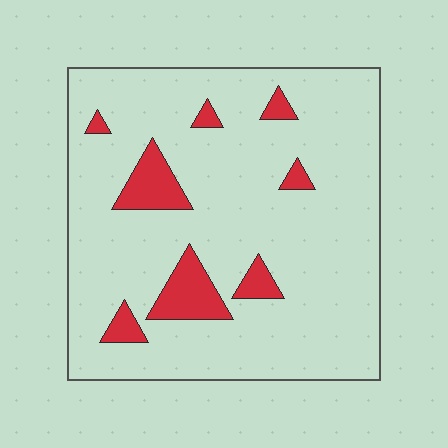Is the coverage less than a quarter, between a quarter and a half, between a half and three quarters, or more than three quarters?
Less than a quarter.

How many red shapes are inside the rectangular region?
8.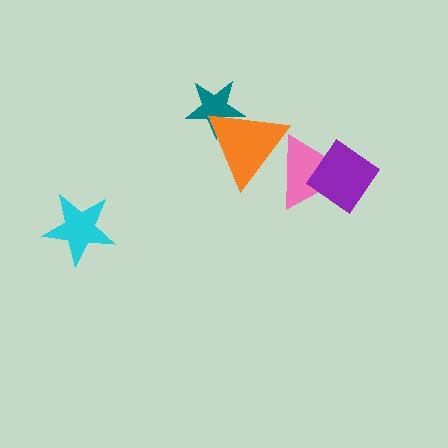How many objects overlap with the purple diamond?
1 object overlaps with the purple diamond.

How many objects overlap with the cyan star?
0 objects overlap with the cyan star.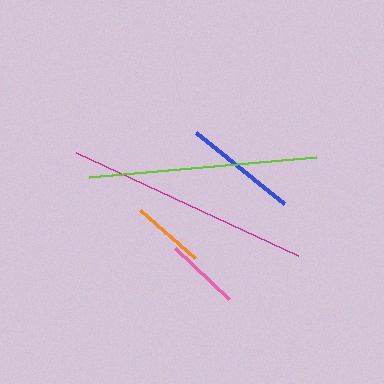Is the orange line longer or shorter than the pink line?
The pink line is longer than the orange line.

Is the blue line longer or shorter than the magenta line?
The magenta line is longer than the blue line.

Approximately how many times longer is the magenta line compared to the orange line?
The magenta line is approximately 3.4 times the length of the orange line.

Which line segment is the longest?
The magenta line is the longest at approximately 245 pixels.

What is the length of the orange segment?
The orange segment is approximately 73 pixels long.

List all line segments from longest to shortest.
From longest to shortest: magenta, lime, blue, pink, orange.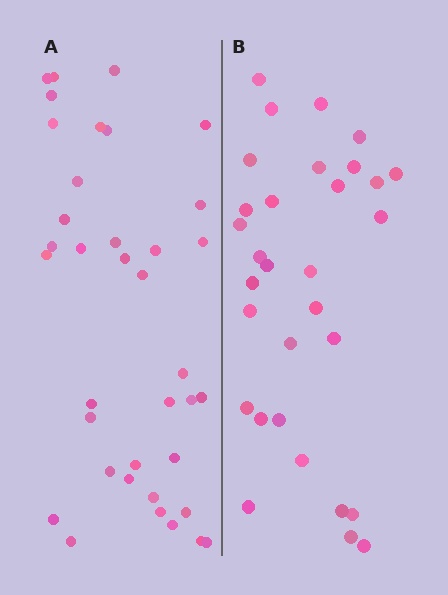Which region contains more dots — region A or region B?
Region A (the left region) has more dots.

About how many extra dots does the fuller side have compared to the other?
Region A has about 6 more dots than region B.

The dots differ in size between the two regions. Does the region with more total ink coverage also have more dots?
No. Region B has more total ink coverage because its dots are larger, but region A actually contains more individual dots. Total area can be misleading — the number of items is what matters here.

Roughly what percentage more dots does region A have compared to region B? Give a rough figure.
About 20% more.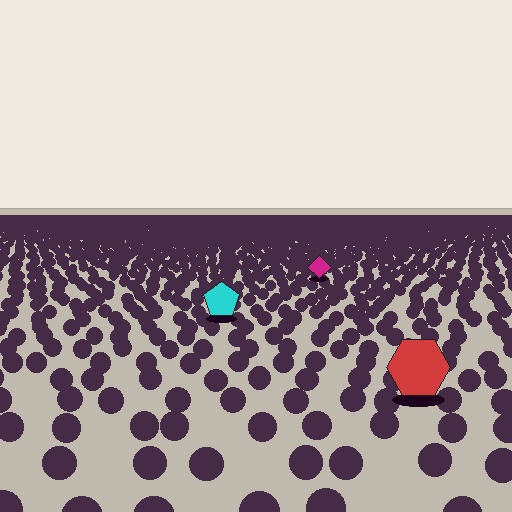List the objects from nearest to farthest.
From nearest to farthest: the red hexagon, the cyan pentagon, the magenta diamond.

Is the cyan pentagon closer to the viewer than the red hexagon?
No. The red hexagon is closer — you can tell from the texture gradient: the ground texture is coarser near it.